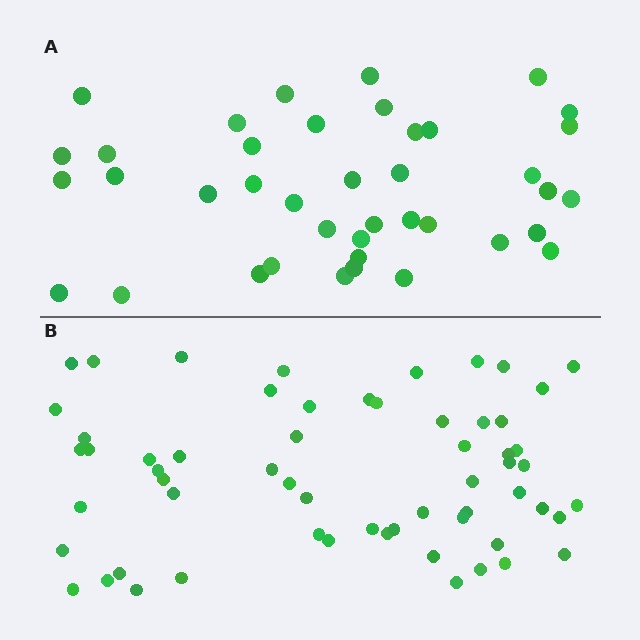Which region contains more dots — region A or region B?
Region B (the bottom region) has more dots.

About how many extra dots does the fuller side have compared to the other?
Region B has approximately 20 more dots than region A.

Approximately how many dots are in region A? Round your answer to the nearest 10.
About 40 dots.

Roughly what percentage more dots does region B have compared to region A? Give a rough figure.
About 50% more.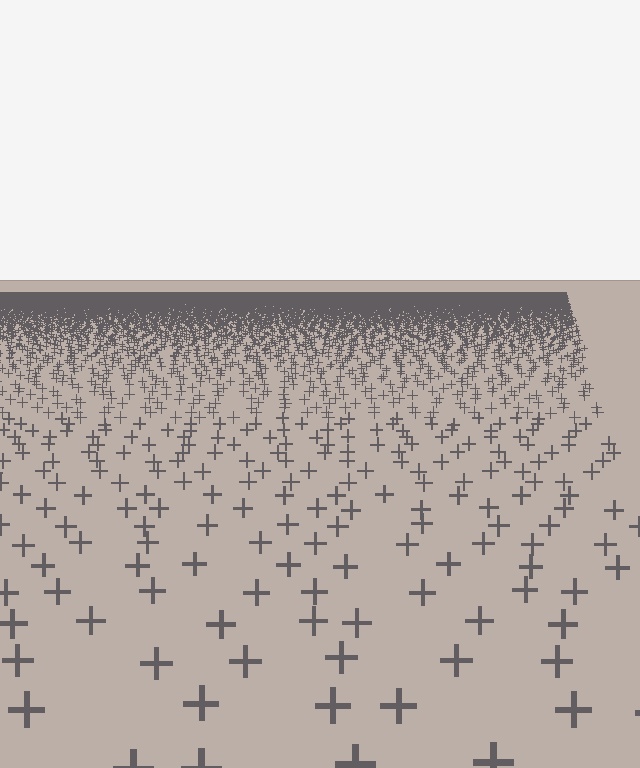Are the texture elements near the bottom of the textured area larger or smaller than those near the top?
Larger. Near the bottom, elements are closer to the viewer and appear at a bigger on-screen size.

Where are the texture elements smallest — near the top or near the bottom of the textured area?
Near the top.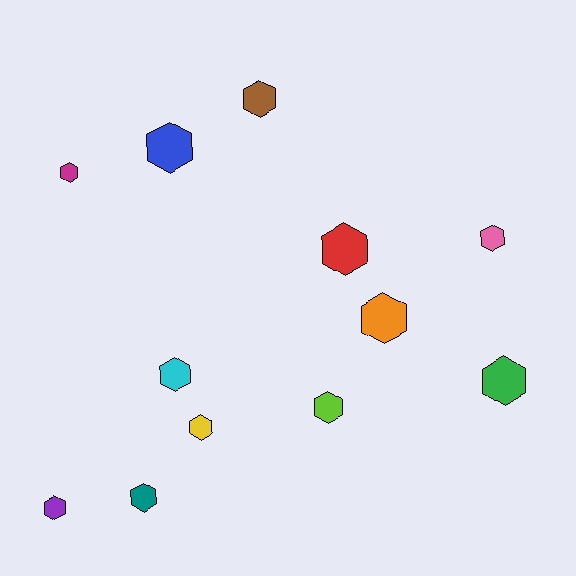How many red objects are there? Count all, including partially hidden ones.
There is 1 red object.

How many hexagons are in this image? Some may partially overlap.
There are 12 hexagons.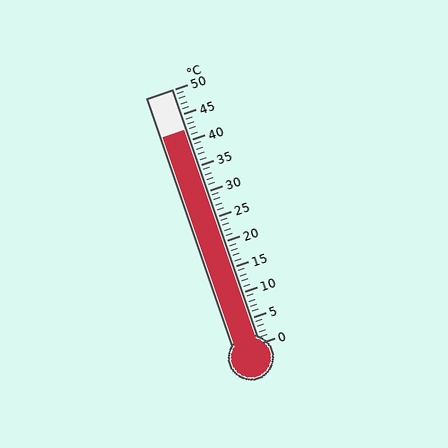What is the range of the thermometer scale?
The thermometer scale ranges from 0°C to 50°C.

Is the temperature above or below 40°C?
The temperature is above 40°C.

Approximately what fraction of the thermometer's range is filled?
The thermometer is filled to approximately 85% of its range.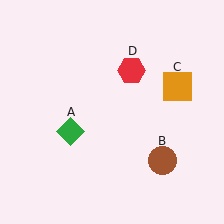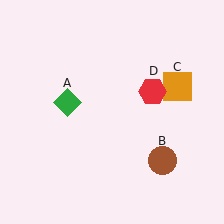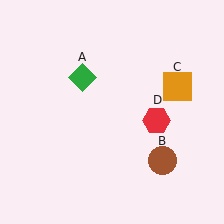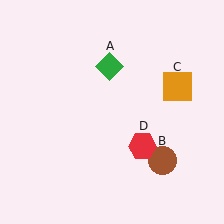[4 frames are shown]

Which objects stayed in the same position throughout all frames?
Brown circle (object B) and orange square (object C) remained stationary.